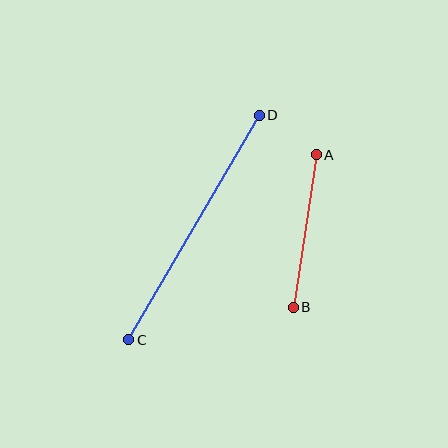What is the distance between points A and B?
The distance is approximately 155 pixels.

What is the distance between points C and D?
The distance is approximately 260 pixels.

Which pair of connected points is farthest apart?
Points C and D are farthest apart.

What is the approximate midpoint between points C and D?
The midpoint is at approximately (194, 227) pixels.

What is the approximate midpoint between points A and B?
The midpoint is at approximately (305, 231) pixels.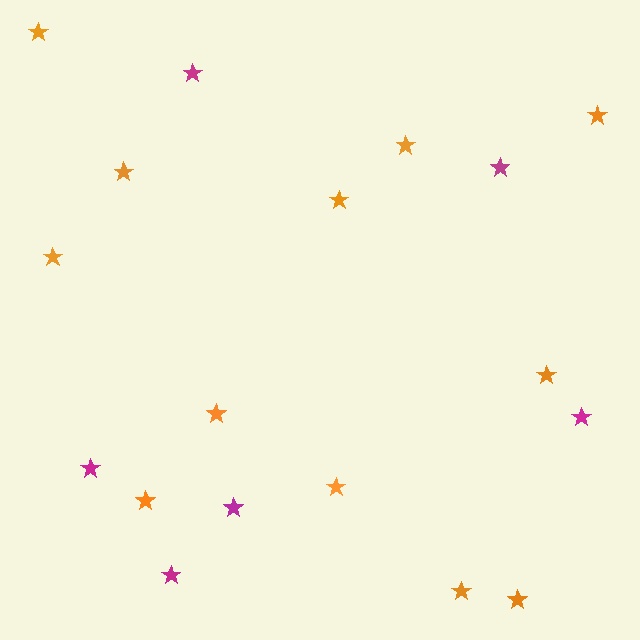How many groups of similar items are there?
There are 2 groups: one group of magenta stars (6) and one group of orange stars (12).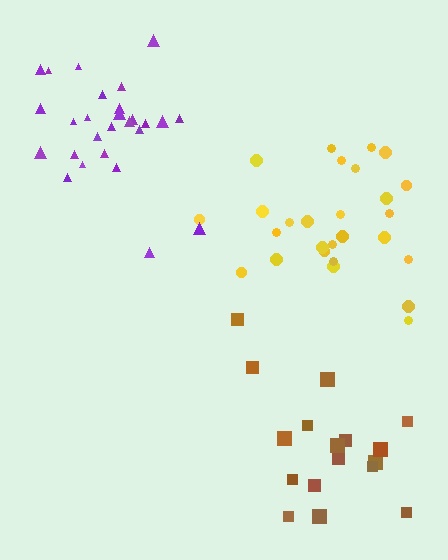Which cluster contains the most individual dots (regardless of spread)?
Yellow (27).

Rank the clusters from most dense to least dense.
purple, yellow, brown.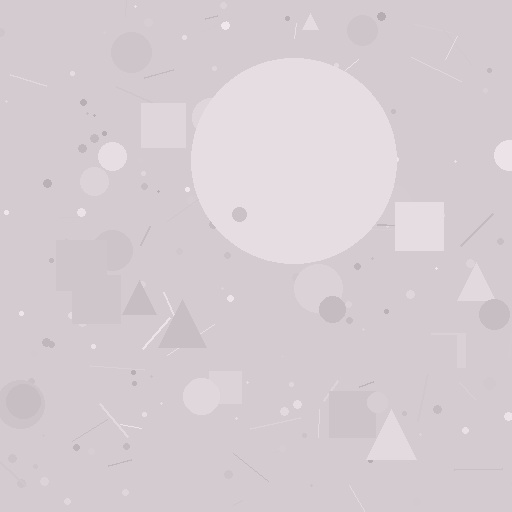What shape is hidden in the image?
A circle is hidden in the image.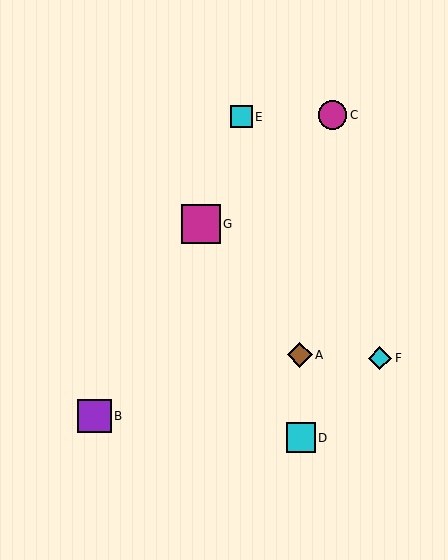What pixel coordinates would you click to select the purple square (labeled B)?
Click at (94, 416) to select the purple square B.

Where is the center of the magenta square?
The center of the magenta square is at (201, 224).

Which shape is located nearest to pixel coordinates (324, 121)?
The magenta circle (labeled C) at (333, 115) is nearest to that location.